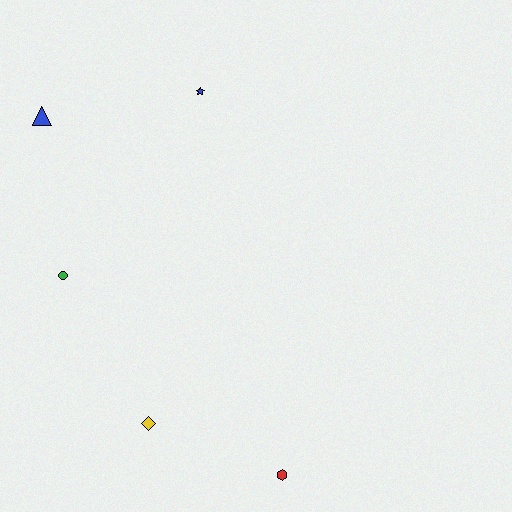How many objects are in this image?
There are 5 objects.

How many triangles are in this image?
There is 1 triangle.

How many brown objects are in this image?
There are no brown objects.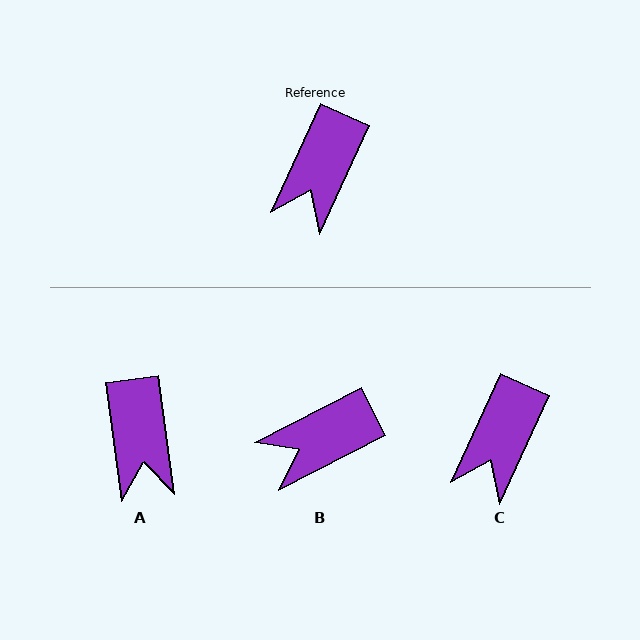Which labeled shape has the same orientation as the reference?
C.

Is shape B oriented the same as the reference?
No, it is off by about 38 degrees.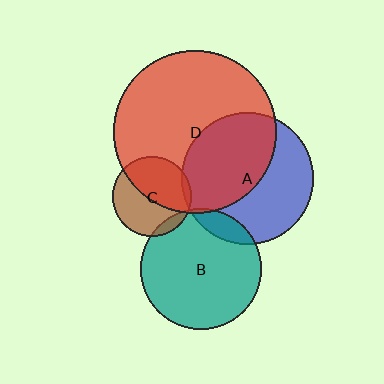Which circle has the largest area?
Circle D (red).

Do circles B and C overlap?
Yes.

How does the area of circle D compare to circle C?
Approximately 4.2 times.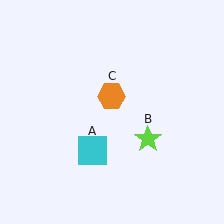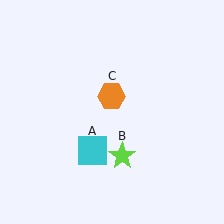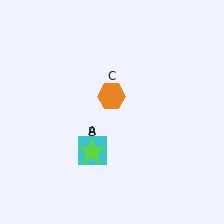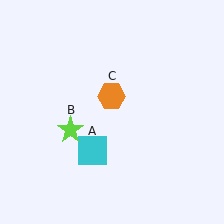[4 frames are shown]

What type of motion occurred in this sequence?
The lime star (object B) rotated clockwise around the center of the scene.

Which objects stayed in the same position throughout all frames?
Cyan square (object A) and orange hexagon (object C) remained stationary.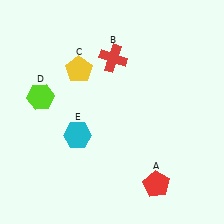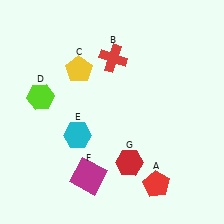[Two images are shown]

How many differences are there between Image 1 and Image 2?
There are 2 differences between the two images.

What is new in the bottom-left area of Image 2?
A magenta square (F) was added in the bottom-left area of Image 2.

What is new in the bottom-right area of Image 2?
A red hexagon (G) was added in the bottom-right area of Image 2.